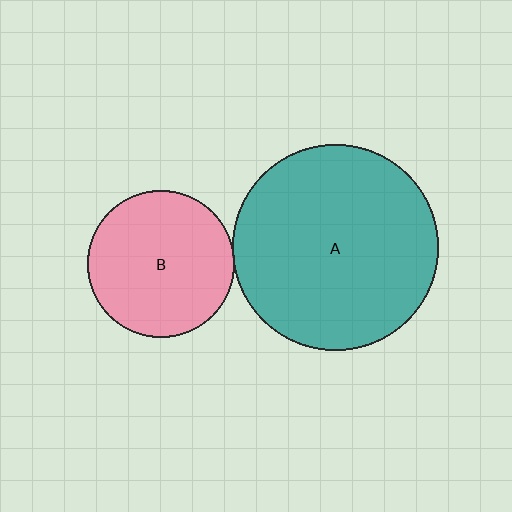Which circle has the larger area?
Circle A (teal).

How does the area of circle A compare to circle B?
Approximately 2.0 times.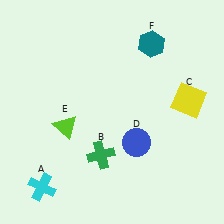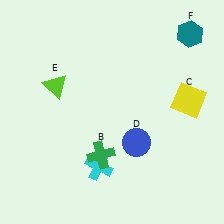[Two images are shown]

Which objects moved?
The objects that moved are: the cyan cross (A), the lime triangle (E), the teal hexagon (F).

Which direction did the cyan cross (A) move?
The cyan cross (A) moved right.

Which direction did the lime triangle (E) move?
The lime triangle (E) moved up.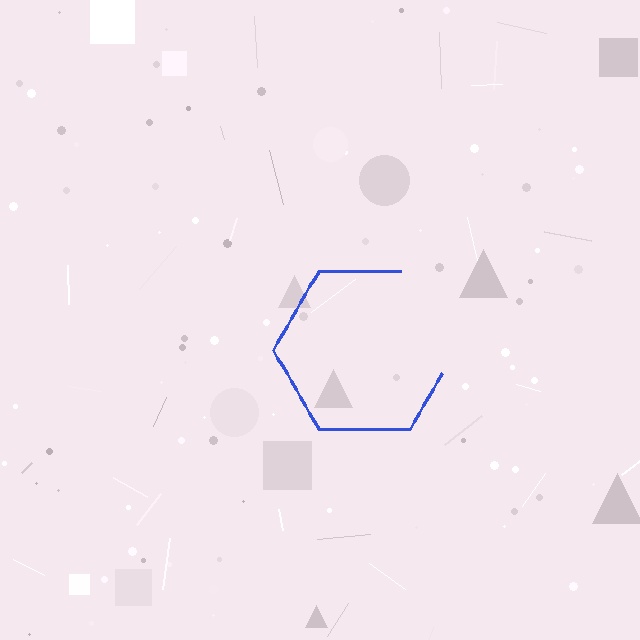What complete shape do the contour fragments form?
The contour fragments form a hexagon.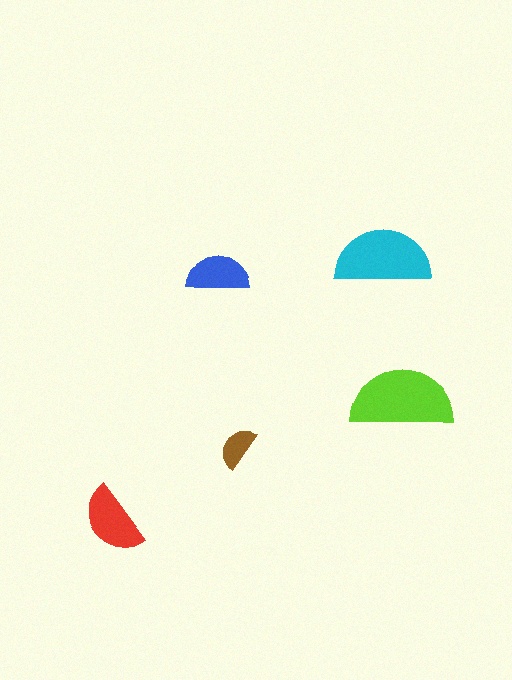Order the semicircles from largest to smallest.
the lime one, the cyan one, the red one, the blue one, the brown one.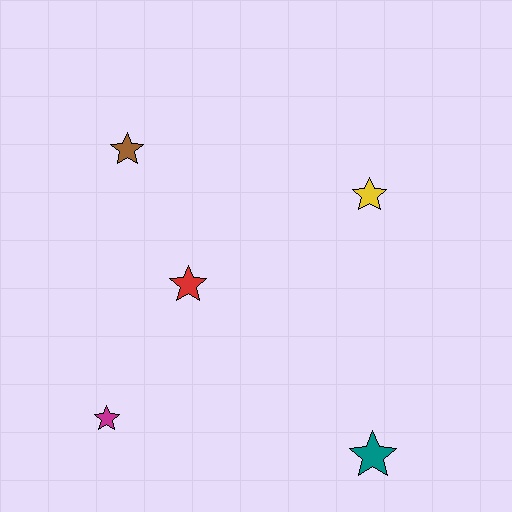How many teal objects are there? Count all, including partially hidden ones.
There is 1 teal object.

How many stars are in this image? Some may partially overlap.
There are 5 stars.